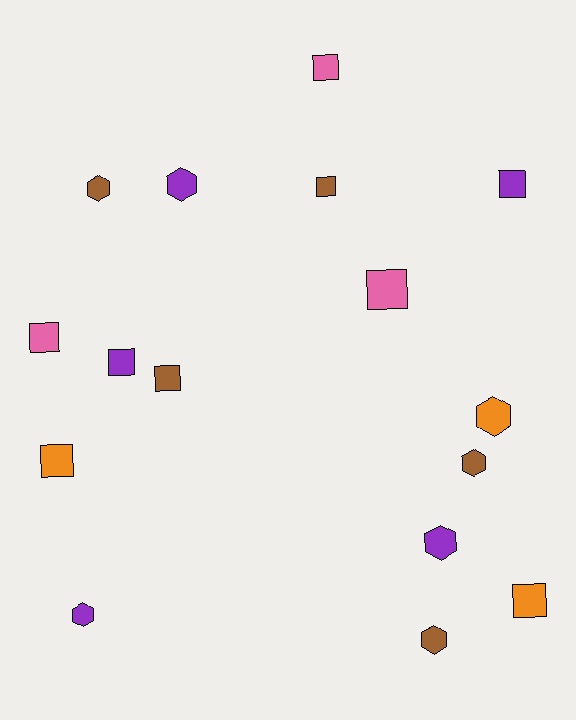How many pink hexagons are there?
There are no pink hexagons.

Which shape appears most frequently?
Square, with 9 objects.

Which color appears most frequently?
Brown, with 5 objects.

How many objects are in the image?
There are 16 objects.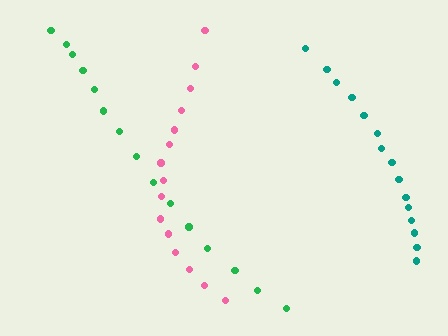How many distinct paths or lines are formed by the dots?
There are 3 distinct paths.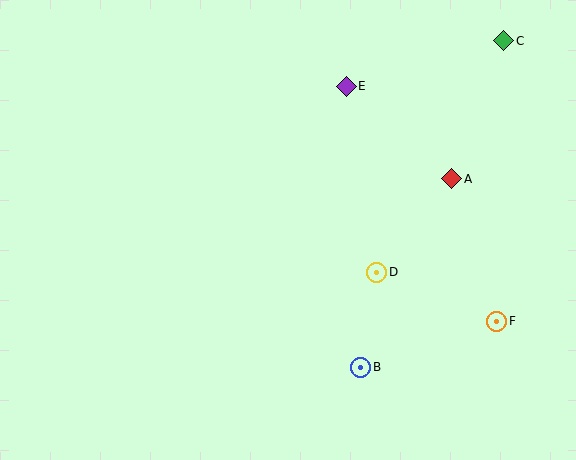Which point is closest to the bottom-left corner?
Point B is closest to the bottom-left corner.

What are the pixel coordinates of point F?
Point F is at (497, 321).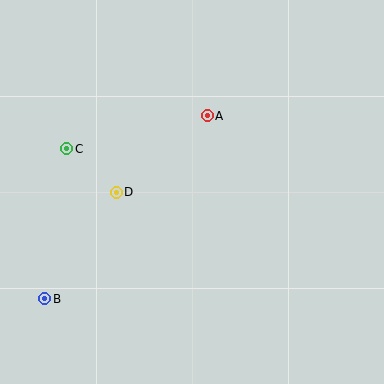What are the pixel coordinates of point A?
Point A is at (207, 116).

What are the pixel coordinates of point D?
Point D is at (116, 192).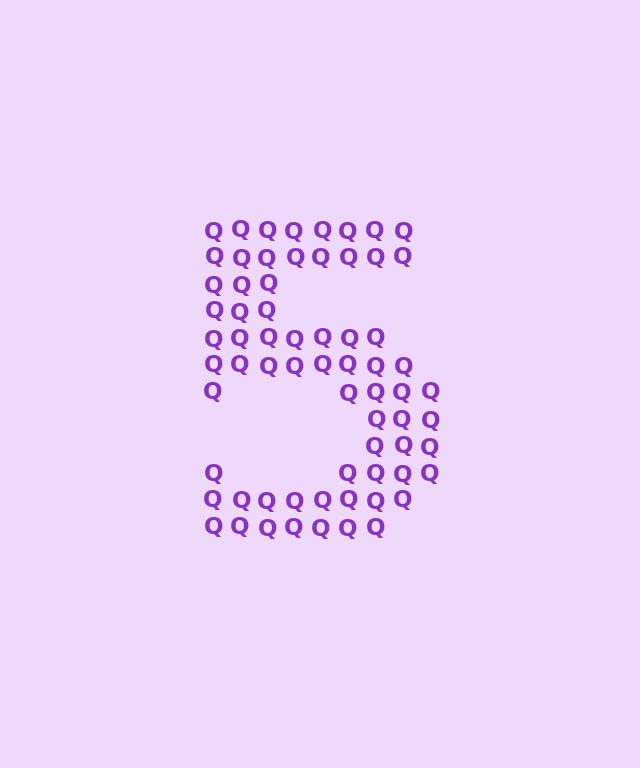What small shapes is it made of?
It is made of small letter Q's.